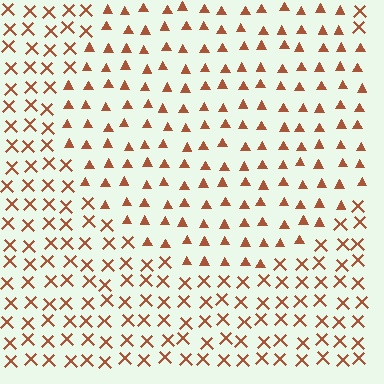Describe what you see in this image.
The image is filled with small brown elements arranged in a uniform grid. A circle-shaped region contains triangles, while the surrounding area contains X marks. The boundary is defined purely by the change in element shape.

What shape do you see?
I see a circle.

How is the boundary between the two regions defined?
The boundary is defined by a change in element shape: triangles inside vs. X marks outside. All elements share the same color and spacing.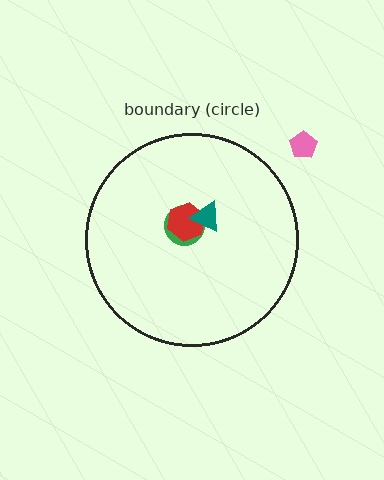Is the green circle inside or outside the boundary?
Inside.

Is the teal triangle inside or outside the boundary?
Inside.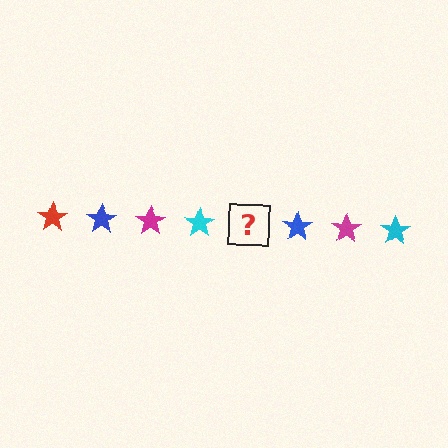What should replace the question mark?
The question mark should be replaced with a red star.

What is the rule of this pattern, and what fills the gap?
The rule is that the pattern cycles through red, blue, magenta, cyan stars. The gap should be filled with a red star.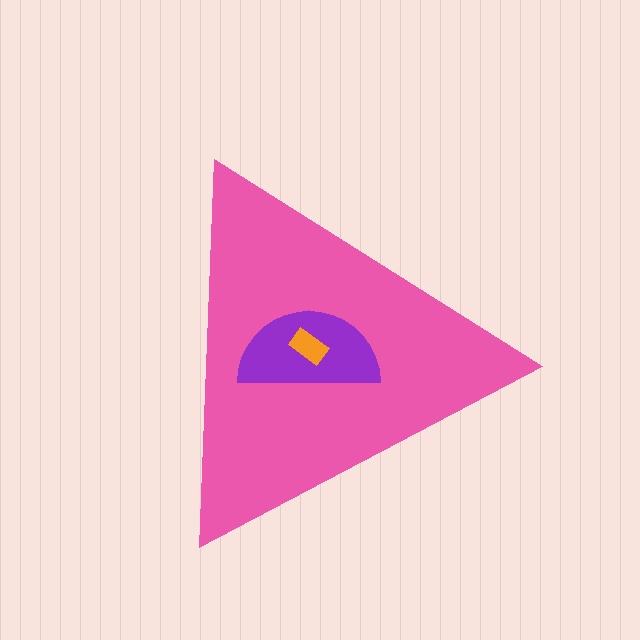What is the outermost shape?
The pink triangle.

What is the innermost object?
The orange rectangle.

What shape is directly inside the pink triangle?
The purple semicircle.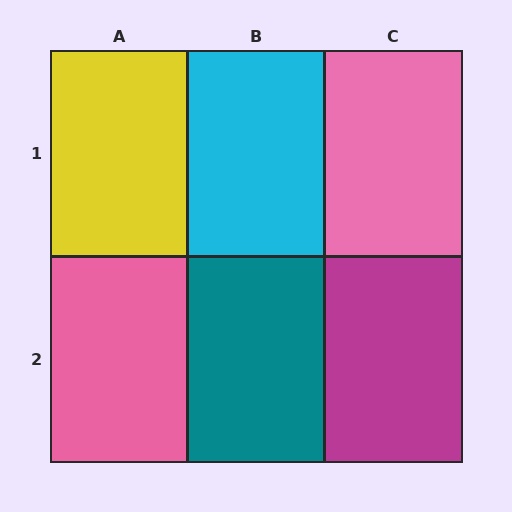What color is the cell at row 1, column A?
Yellow.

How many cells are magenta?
1 cell is magenta.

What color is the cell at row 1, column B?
Cyan.